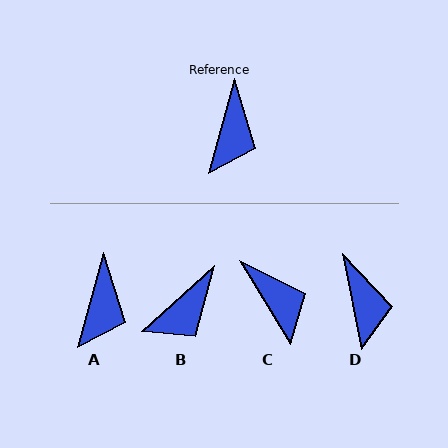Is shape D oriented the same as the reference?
No, it is off by about 27 degrees.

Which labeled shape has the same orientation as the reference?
A.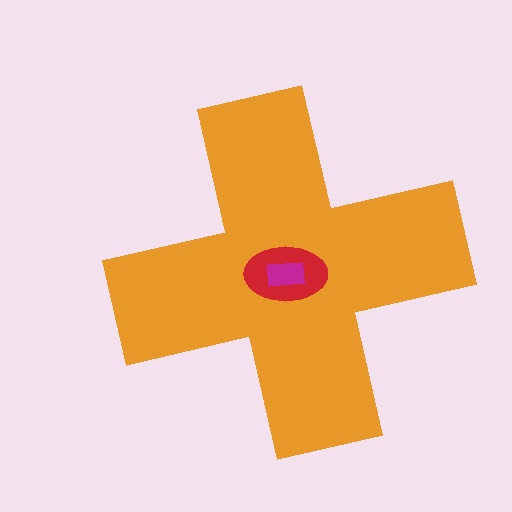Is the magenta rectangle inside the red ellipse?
Yes.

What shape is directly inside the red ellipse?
The magenta rectangle.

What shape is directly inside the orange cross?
The red ellipse.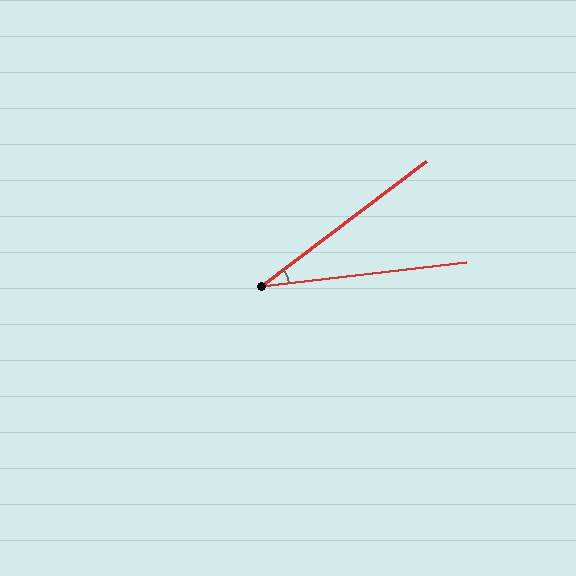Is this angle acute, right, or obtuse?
It is acute.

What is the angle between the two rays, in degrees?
Approximately 31 degrees.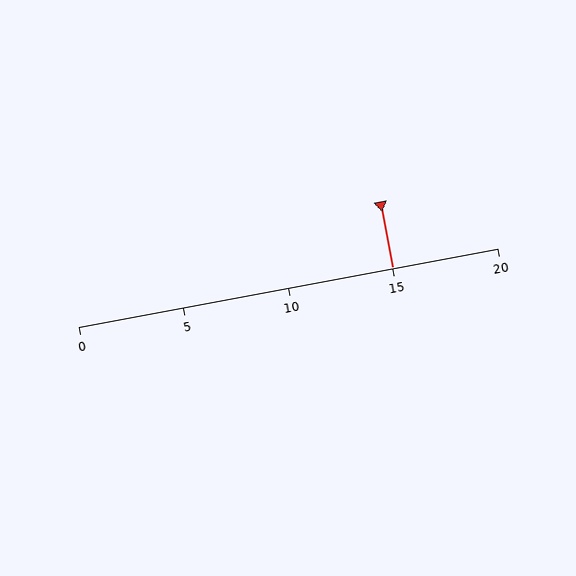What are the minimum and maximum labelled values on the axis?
The axis runs from 0 to 20.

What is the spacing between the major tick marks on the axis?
The major ticks are spaced 5 apart.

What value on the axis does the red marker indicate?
The marker indicates approximately 15.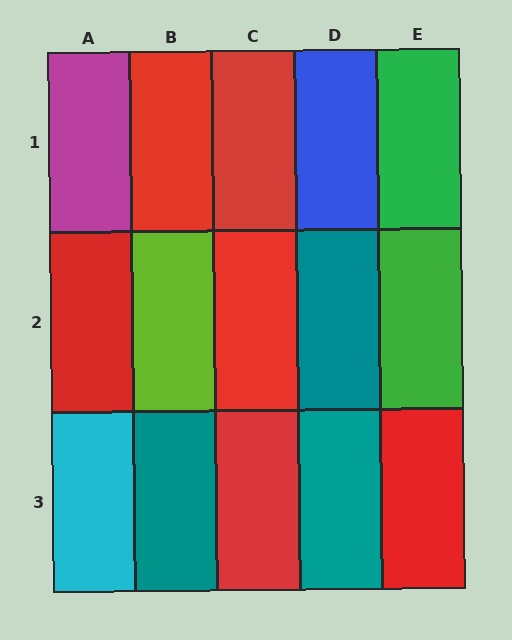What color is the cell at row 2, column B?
Lime.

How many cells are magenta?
1 cell is magenta.